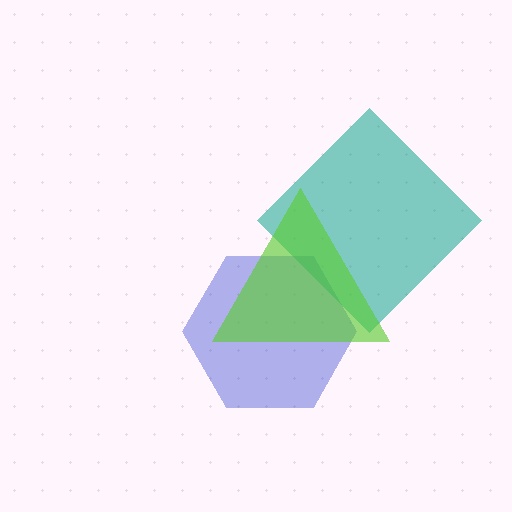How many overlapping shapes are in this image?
There are 3 overlapping shapes in the image.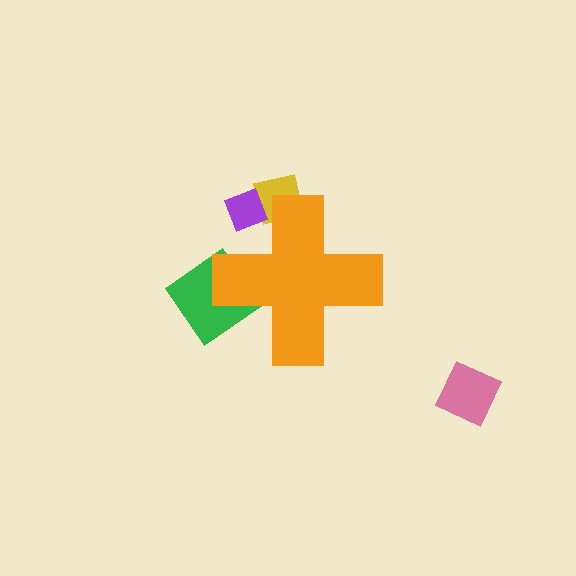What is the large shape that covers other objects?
An orange cross.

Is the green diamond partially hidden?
Yes, the green diamond is partially hidden behind the orange cross.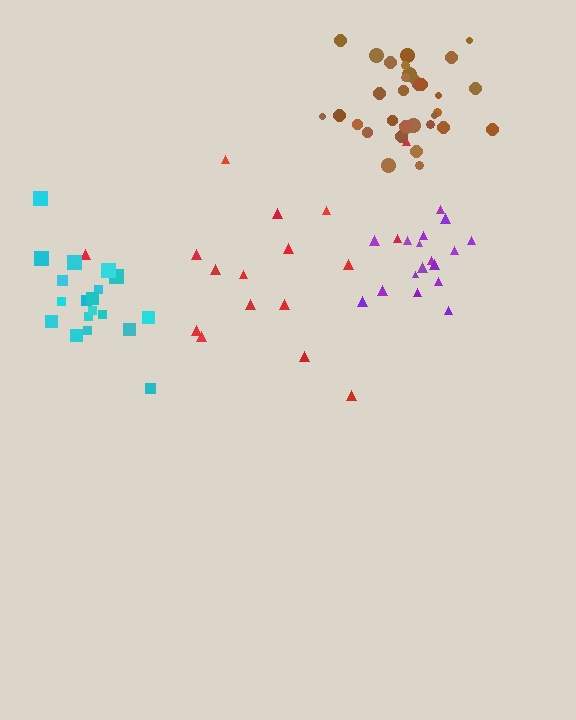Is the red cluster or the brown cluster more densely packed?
Brown.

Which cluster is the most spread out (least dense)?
Red.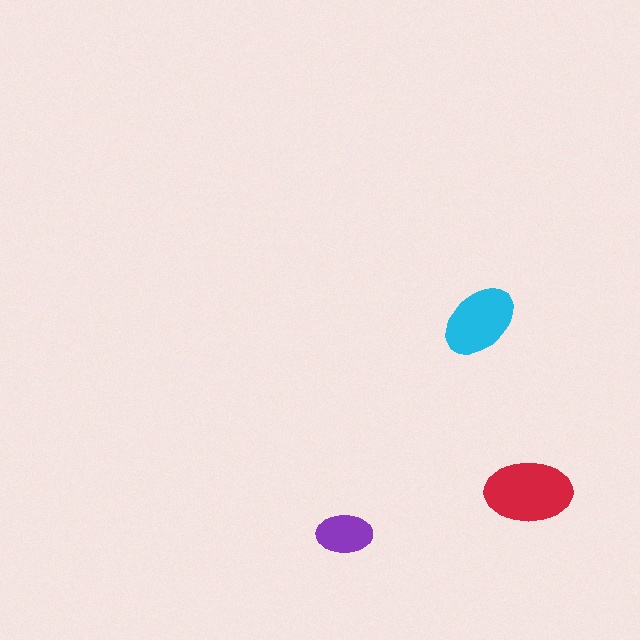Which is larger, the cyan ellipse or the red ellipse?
The red one.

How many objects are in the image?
There are 3 objects in the image.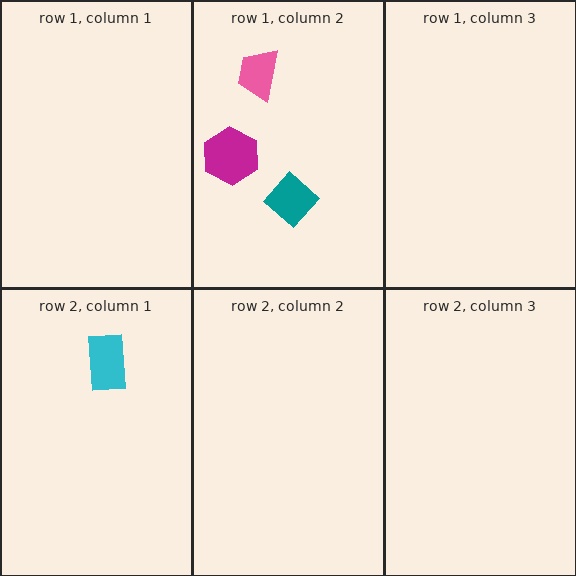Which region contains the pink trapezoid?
The row 1, column 2 region.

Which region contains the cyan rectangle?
The row 2, column 1 region.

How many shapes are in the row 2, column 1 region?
1.